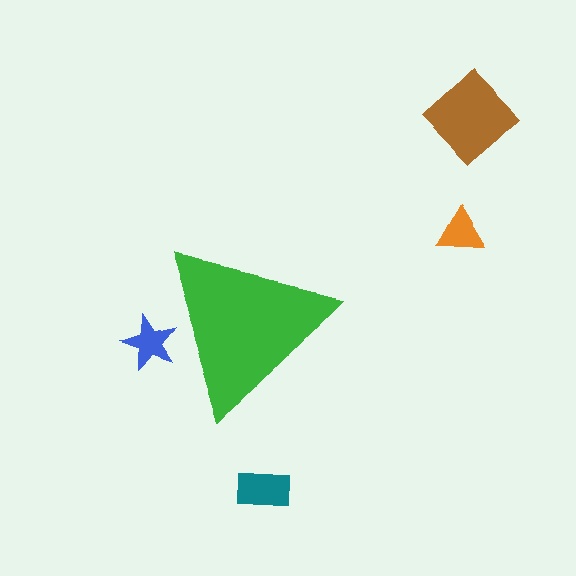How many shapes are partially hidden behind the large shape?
1 shape is partially hidden.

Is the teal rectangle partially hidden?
No, the teal rectangle is fully visible.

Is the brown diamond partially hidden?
No, the brown diamond is fully visible.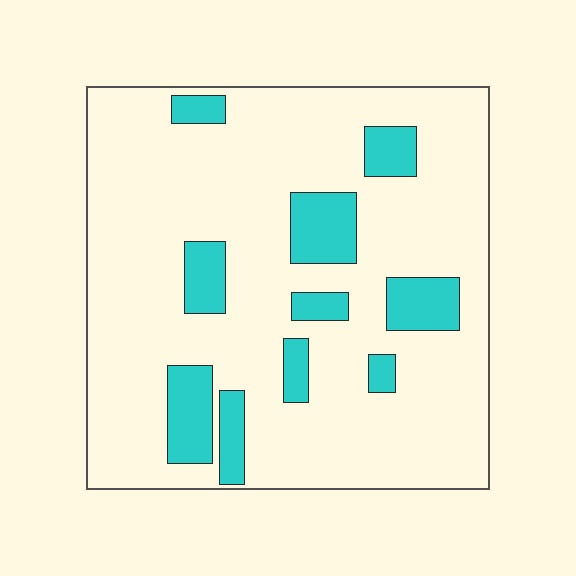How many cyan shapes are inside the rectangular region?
10.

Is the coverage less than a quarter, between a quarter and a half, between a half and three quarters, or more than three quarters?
Less than a quarter.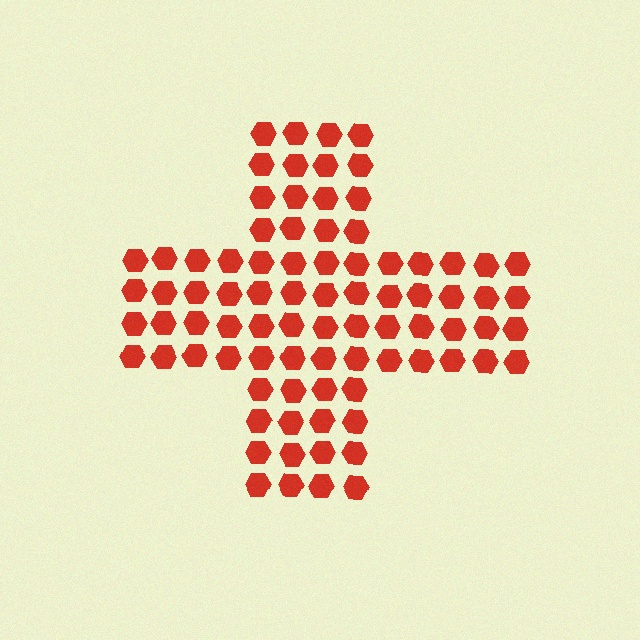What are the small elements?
The small elements are hexagons.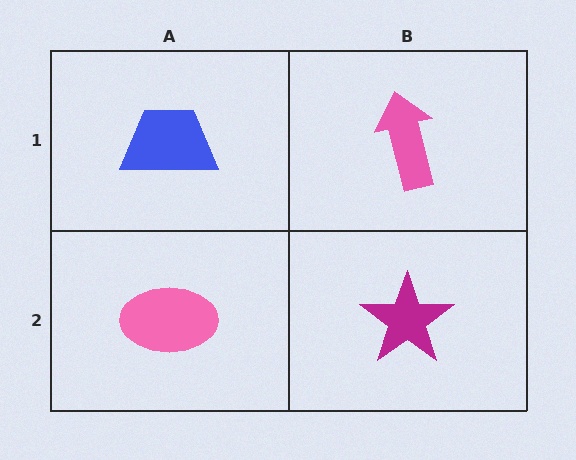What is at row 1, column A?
A blue trapezoid.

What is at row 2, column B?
A magenta star.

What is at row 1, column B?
A pink arrow.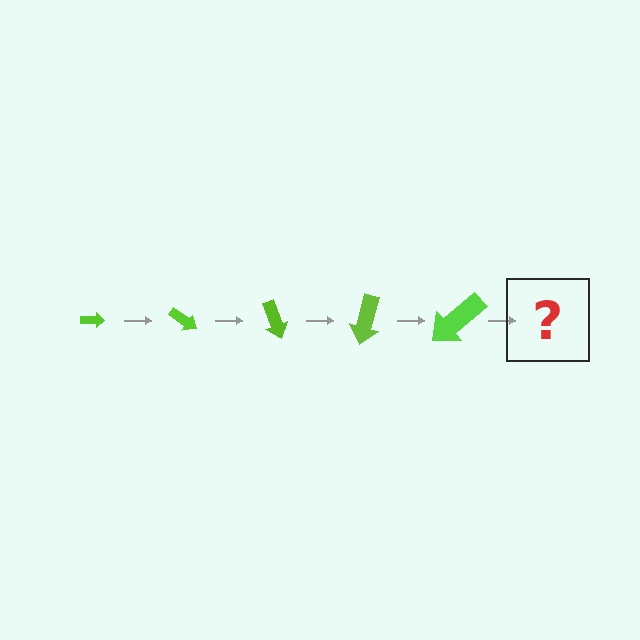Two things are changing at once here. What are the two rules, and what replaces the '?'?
The two rules are that the arrow grows larger each step and it rotates 35 degrees each step. The '?' should be an arrow, larger than the previous one and rotated 175 degrees from the start.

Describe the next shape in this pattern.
It should be an arrow, larger than the previous one and rotated 175 degrees from the start.